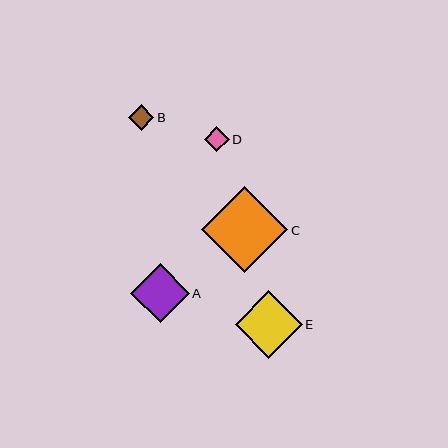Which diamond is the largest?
Diamond C is the largest with a size of approximately 86 pixels.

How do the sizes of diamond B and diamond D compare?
Diamond B and diamond D are approximately the same size.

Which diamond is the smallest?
Diamond D is the smallest with a size of approximately 25 pixels.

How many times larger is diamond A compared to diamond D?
Diamond A is approximately 2.3 times the size of diamond D.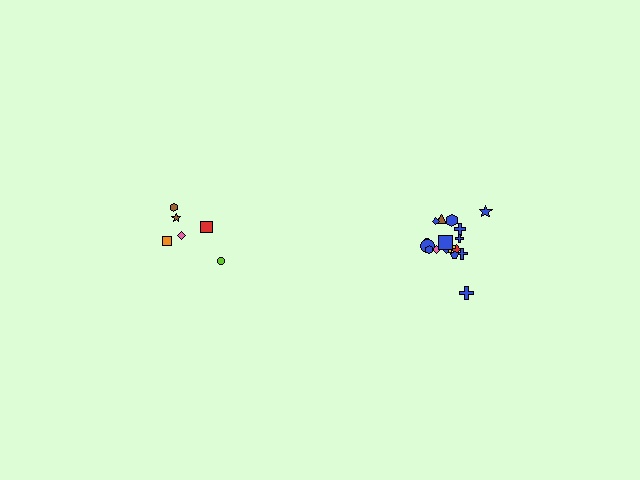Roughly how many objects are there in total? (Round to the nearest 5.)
Roughly 25 objects in total.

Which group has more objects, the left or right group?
The right group.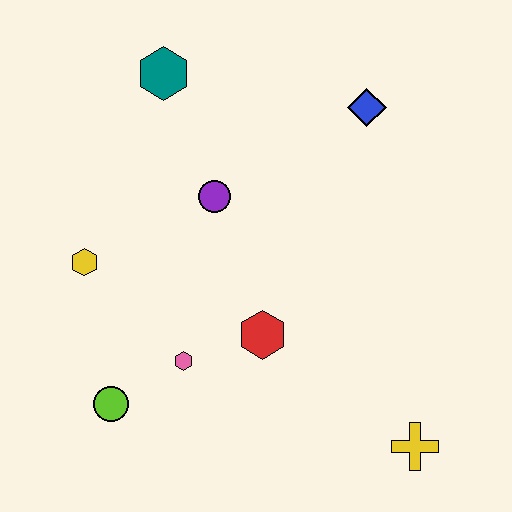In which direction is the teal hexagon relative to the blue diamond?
The teal hexagon is to the left of the blue diamond.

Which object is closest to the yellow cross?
The red hexagon is closest to the yellow cross.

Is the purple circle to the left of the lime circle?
No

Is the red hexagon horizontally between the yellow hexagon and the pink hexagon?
No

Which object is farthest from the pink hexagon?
The blue diamond is farthest from the pink hexagon.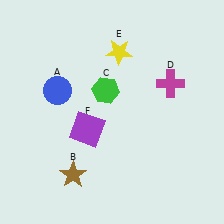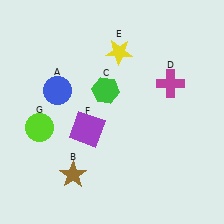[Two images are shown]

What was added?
A lime circle (G) was added in Image 2.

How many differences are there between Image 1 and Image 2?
There is 1 difference between the two images.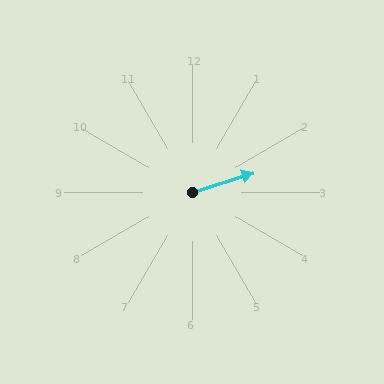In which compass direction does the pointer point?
East.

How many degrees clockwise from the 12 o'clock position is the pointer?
Approximately 73 degrees.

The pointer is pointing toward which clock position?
Roughly 2 o'clock.